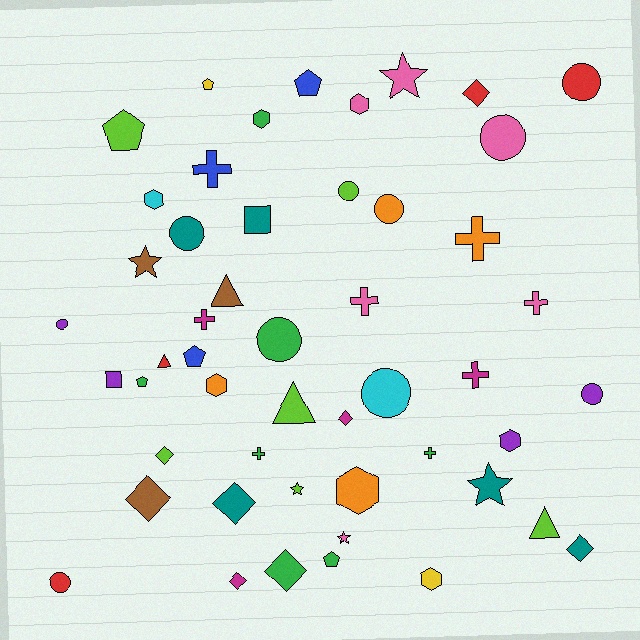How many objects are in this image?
There are 50 objects.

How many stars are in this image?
There are 5 stars.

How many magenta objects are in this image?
There are 4 magenta objects.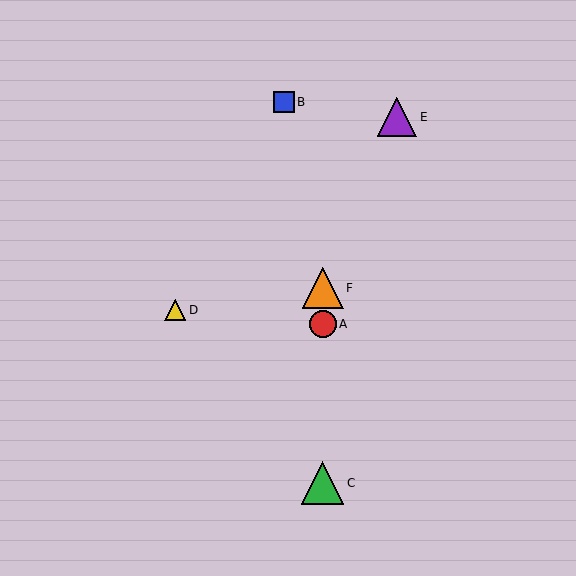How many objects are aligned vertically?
3 objects (A, C, F) are aligned vertically.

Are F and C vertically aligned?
Yes, both are at x≈323.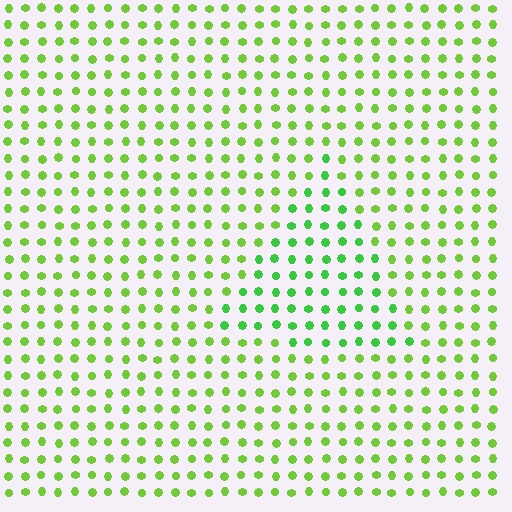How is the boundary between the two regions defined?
The boundary is defined purely by a slight shift in hue (about 27 degrees). Spacing, size, and orientation are identical on both sides.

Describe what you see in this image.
The image is filled with small lime elements in a uniform arrangement. A triangle-shaped region is visible where the elements are tinted to a slightly different hue, forming a subtle color boundary.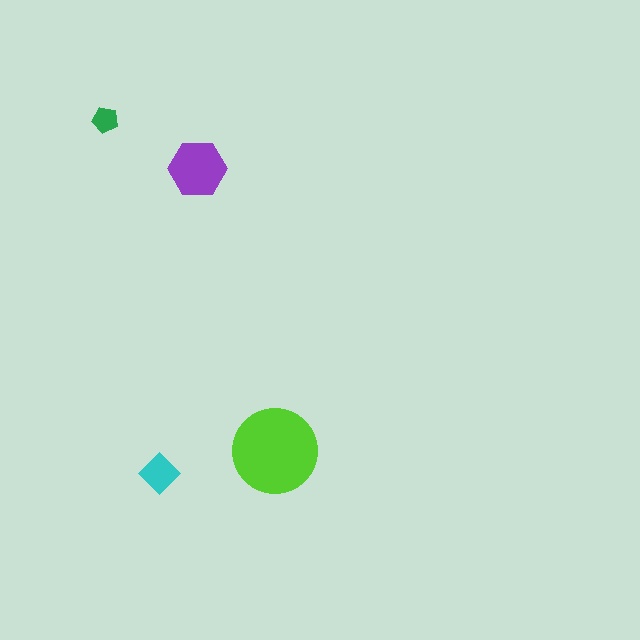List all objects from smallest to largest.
The green pentagon, the cyan diamond, the purple hexagon, the lime circle.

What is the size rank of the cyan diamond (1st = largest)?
3rd.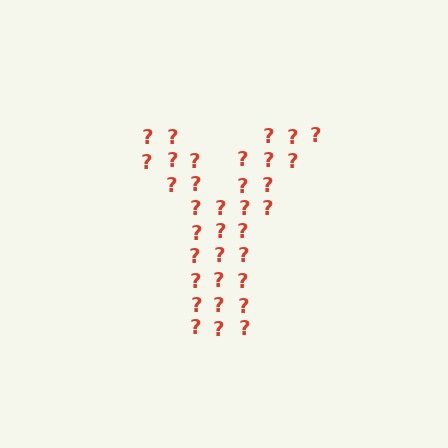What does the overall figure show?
The overall figure shows the letter Y.